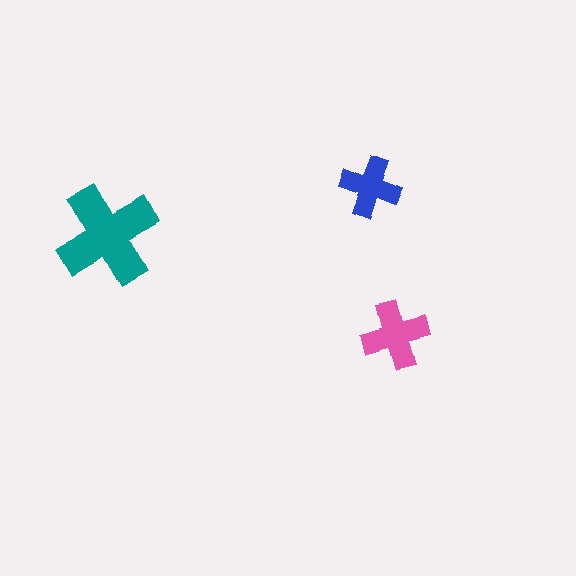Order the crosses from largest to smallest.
the teal one, the pink one, the blue one.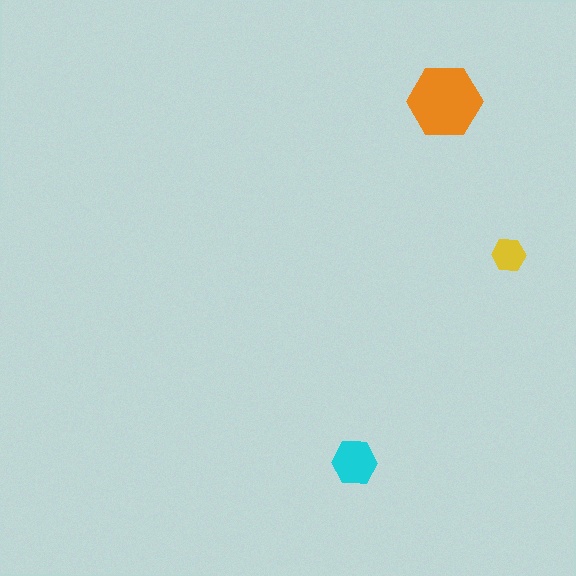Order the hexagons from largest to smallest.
the orange one, the cyan one, the yellow one.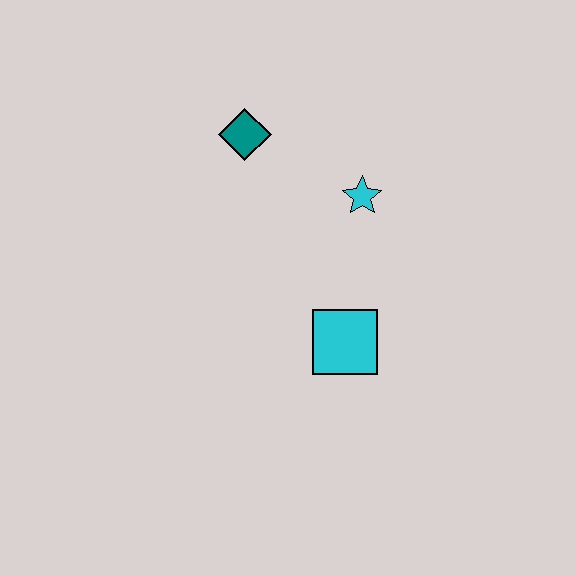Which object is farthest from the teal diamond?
The cyan square is farthest from the teal diamond.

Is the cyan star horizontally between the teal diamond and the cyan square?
No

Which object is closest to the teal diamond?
The cyan star is closest to the teal diamond.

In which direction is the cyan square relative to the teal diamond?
The cyan square is below the teal diamond.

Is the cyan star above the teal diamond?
No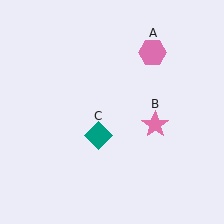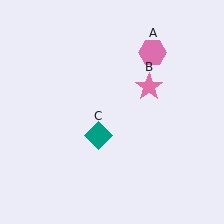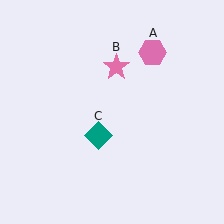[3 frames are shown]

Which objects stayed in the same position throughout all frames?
Pink hexagon (object A) and teal diamond (object C) remained stationary.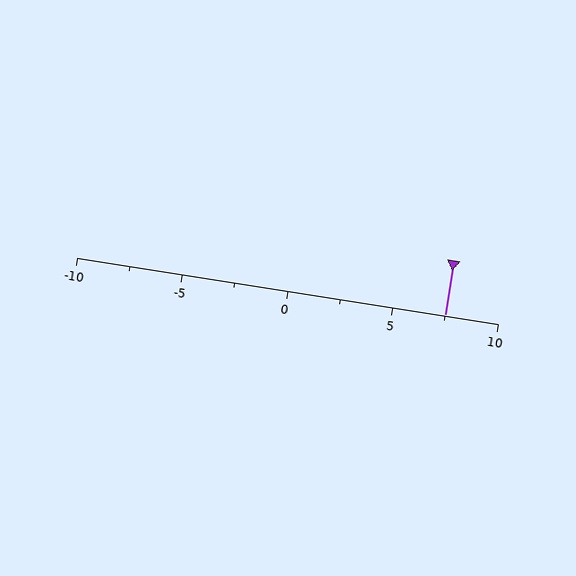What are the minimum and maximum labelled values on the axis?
The axis runs from -10 to 10.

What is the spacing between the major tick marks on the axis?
The major ticks are spaced 5 apart.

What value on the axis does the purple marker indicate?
The marker indicates approximately 7.5.